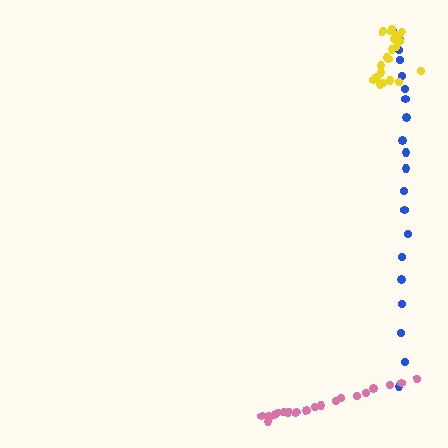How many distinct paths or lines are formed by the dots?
There are 3 distinct paths.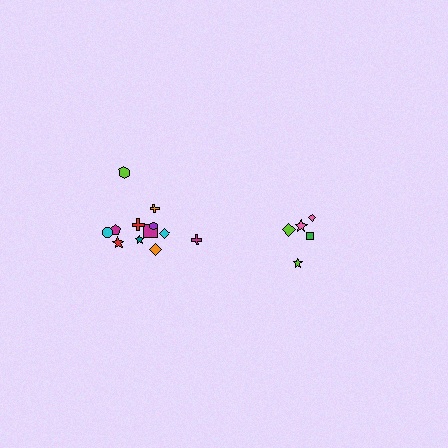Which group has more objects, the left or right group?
The left group.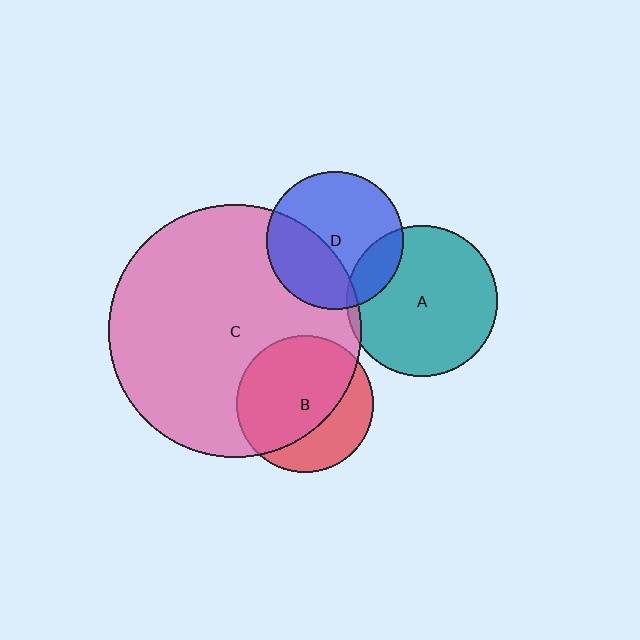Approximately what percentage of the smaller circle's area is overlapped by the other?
Approximately 5%.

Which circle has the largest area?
Circle C (pink).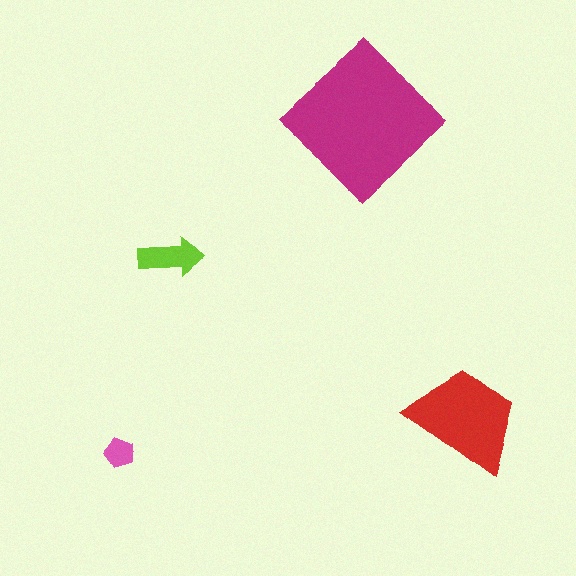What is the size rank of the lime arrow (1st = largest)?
3rd.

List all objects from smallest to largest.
The pink pentagon, the lime arrow, the red trapezoid, the magenta diamond.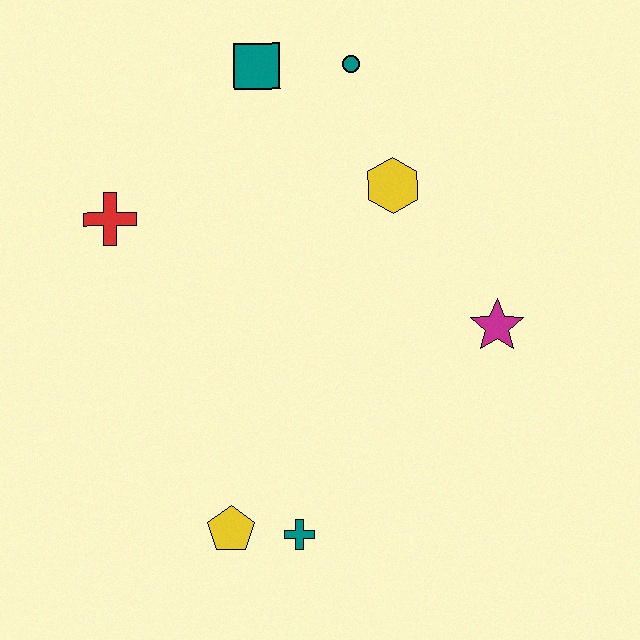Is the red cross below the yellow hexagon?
Yes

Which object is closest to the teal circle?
The teal square is closest to the teal circle.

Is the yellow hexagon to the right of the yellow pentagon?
Yes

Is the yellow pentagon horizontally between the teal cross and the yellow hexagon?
No